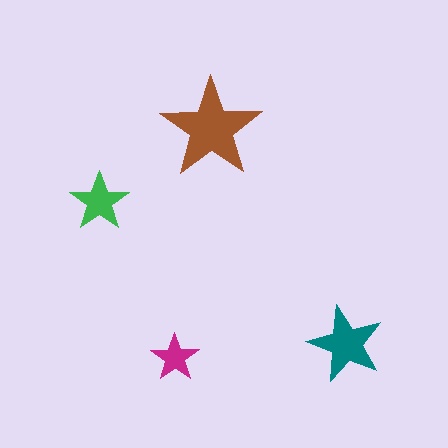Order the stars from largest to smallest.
the brown one, the teal one, the green one, the magenta one.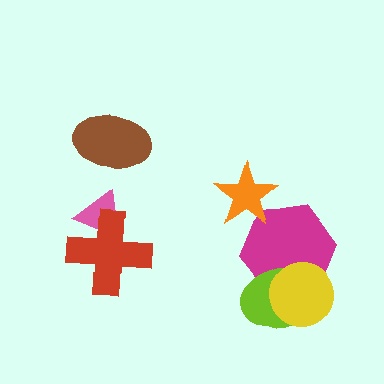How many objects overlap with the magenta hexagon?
3 objects overlap with the magenta hexagon.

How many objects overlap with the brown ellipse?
0 objects overlap with the brown ellipse.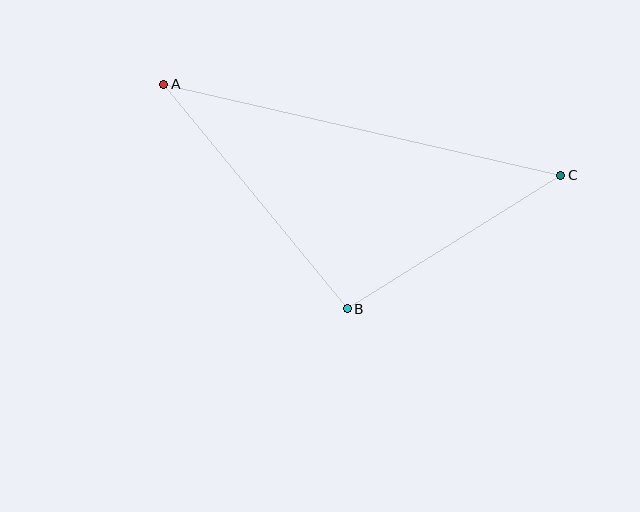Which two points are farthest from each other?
Points A and C are farthest from each other.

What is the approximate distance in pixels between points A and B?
The distance between A and B is approximately 290 pixels.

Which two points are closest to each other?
Points B and C are closest to each other.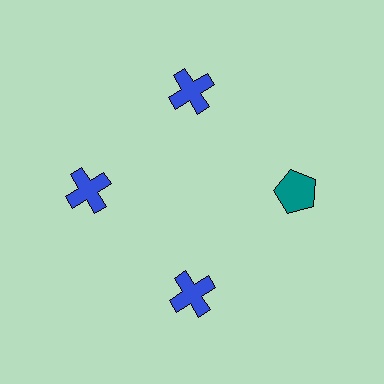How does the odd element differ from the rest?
It differs in both color (teal instead of blue) and shape (pentagon instead of cross).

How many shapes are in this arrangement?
There are 4 shapes arranged in a ring pattern.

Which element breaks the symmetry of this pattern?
The teal pentagon at roughly the 3 o'clock position breaks the symmetry. All other shapes are blue crosses.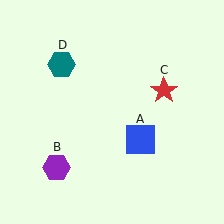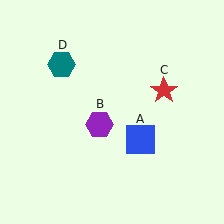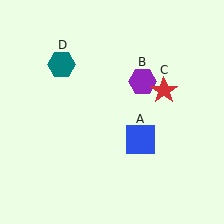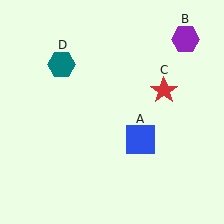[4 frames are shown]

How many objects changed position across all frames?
1 object changed position: purple hexagon (object B).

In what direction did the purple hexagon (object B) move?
The purple hexagon (object B) moved up and to the right.